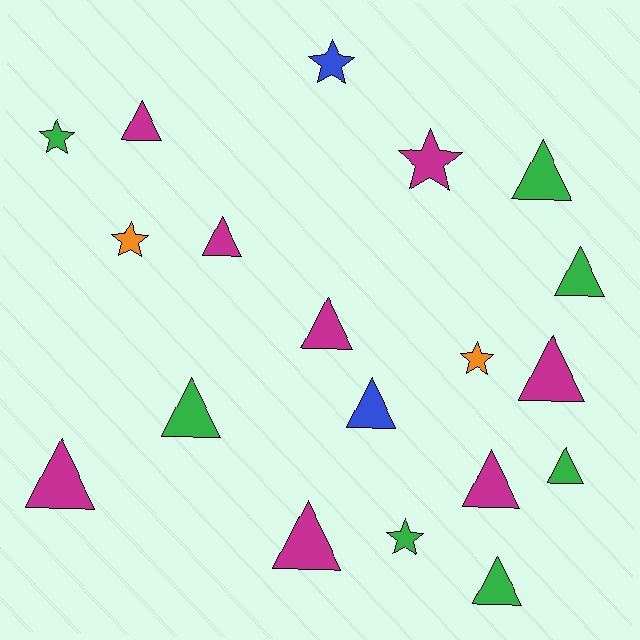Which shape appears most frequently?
Triangle, with 13 objects.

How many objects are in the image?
There are 19 objects.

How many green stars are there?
There are 2 green stars.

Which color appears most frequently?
Magenta, with 8 objects.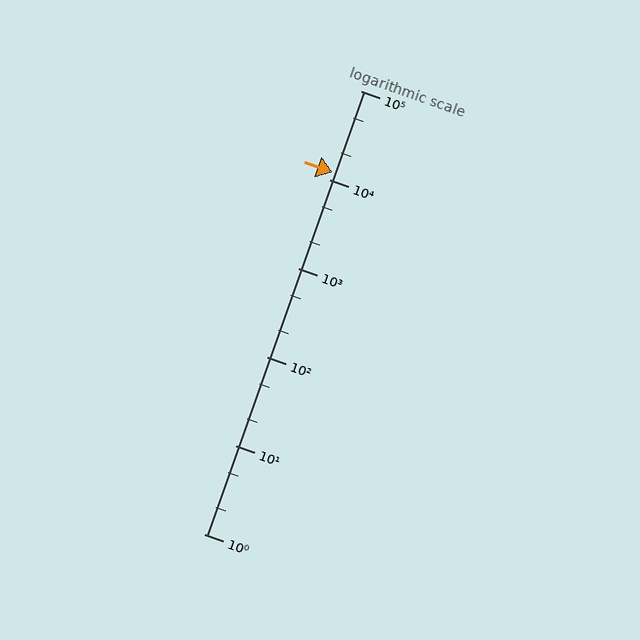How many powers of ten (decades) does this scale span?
The scale spans 5 decades, from 1 to 100000.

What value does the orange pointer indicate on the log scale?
The pointer indicates approximately 12000.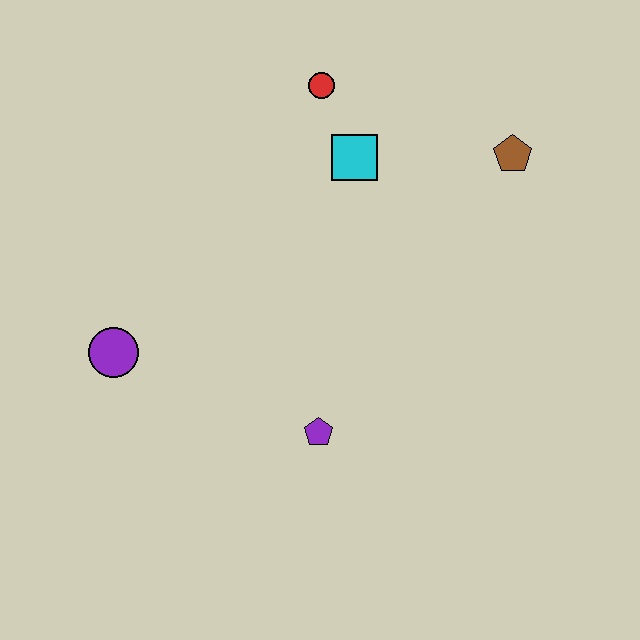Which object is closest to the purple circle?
The purple pentagon is closest to the purple circle.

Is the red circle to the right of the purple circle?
Yes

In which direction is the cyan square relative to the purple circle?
The cyan square is to the right of the purple circle.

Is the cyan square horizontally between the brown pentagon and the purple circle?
Yes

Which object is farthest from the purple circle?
The brown pentagon is farthest from the purple circle.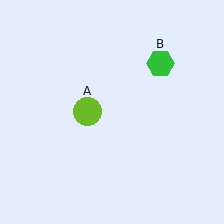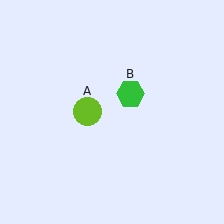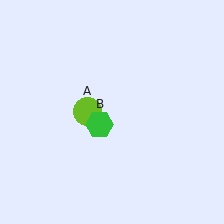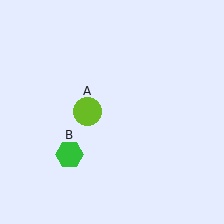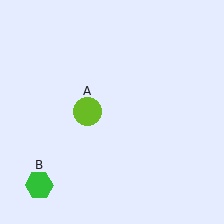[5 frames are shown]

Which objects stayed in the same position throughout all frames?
Lime circle (object A) remained stationary.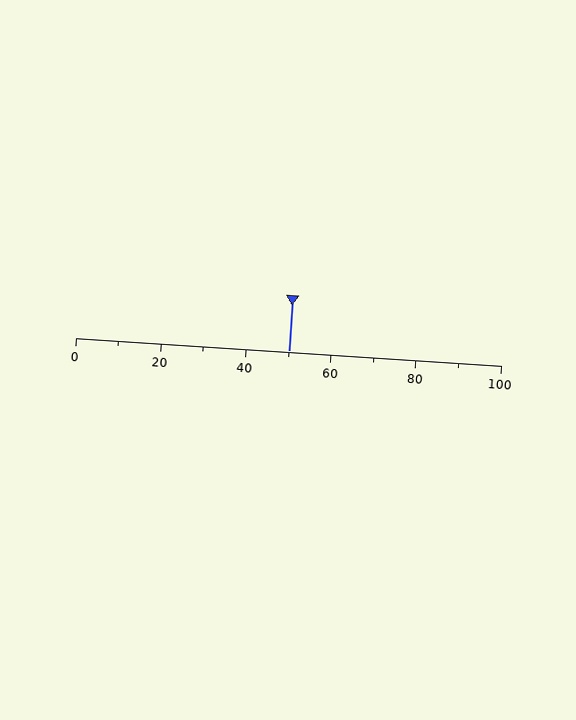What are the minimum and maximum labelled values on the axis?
The axis runs from 0 to 100.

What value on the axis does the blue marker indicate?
The marker indicates approximately 50.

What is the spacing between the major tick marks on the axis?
The major ticks are spaced 20 apart.